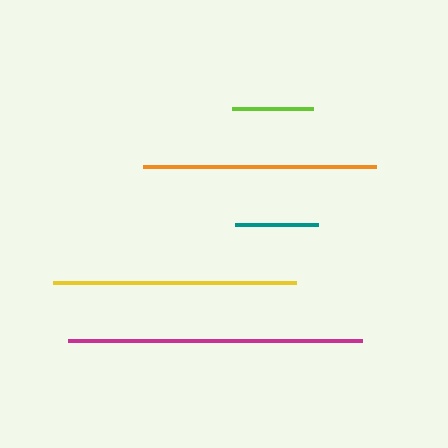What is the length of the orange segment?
The orange segment is approximately 233 pixels long.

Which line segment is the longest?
The magenta line is the longest at approximately 295 pixels.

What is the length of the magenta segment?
The magenta segment is approximately 295 pixels long.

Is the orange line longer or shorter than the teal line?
The orange line is longer than the teal line.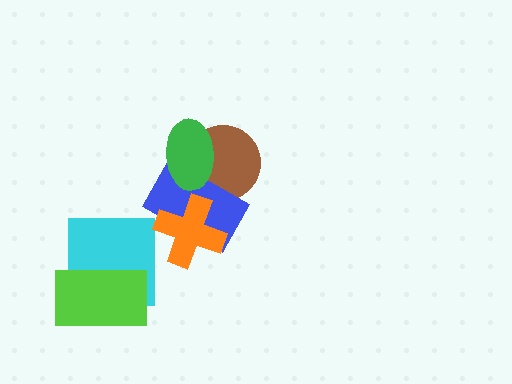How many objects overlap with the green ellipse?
2 objects overlap with the green ellipse.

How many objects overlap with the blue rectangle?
3 objects overlap with the blue rectangle.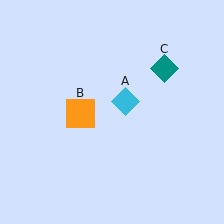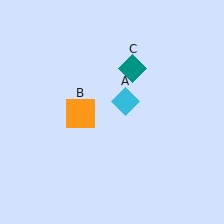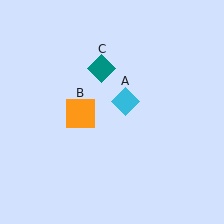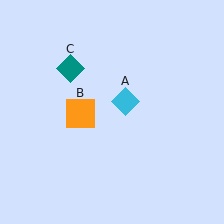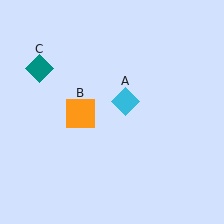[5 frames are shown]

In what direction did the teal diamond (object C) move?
The teal diamond (object C) moved left.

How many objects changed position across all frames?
1 object changed position: teal diamond (object C).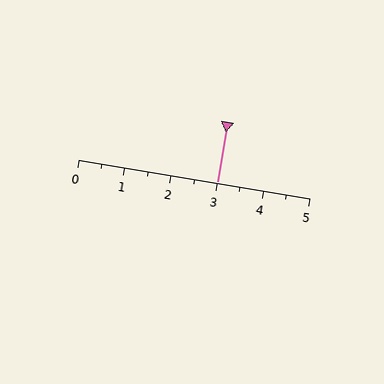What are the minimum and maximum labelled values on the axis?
The axis runs from 0 to 5.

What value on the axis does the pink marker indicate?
The marker indicates approximately 3.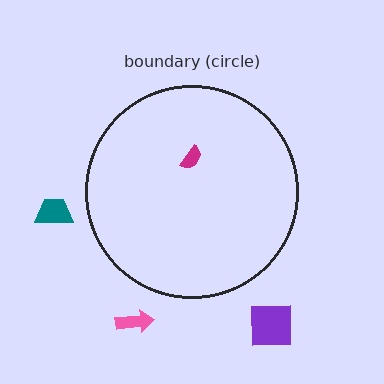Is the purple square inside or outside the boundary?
Outside.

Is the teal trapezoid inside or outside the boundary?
Outside.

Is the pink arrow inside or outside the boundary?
Outside.